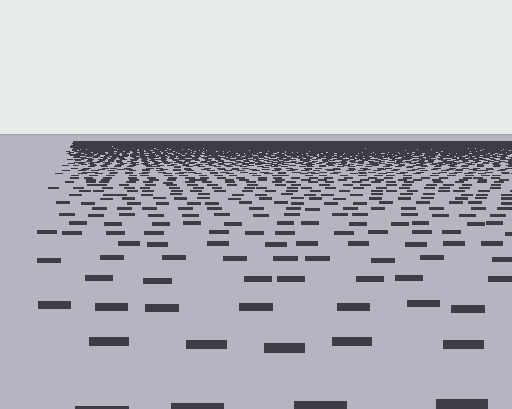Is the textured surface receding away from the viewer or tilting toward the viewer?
The surface is receding away from the viewer. Texture elements get smaller and denser toward the top.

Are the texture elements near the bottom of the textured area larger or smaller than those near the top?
Larger. Near the bottom, elements are closer to the viewer and appear at a bigger on-screen size.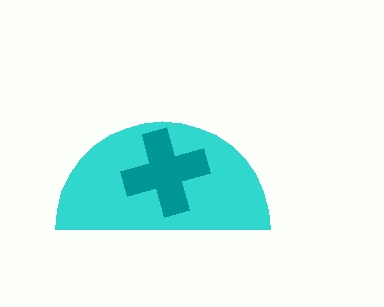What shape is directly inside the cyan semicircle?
The teal cross.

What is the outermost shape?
The cyan semicircle.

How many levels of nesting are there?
2.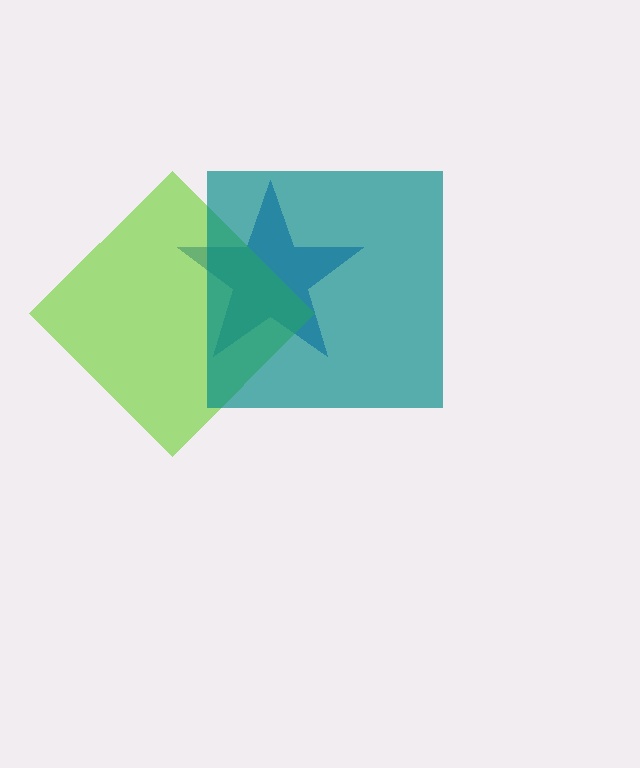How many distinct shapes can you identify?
There are 3 distinct shapes: a blue star, a lime diamond, a teal square.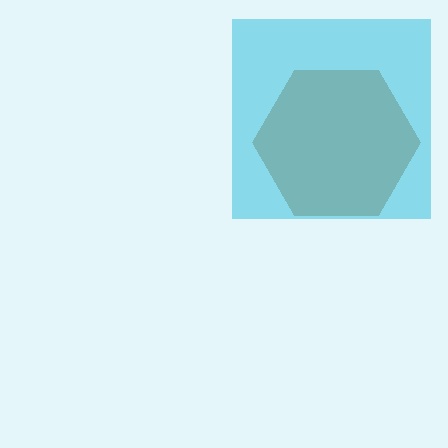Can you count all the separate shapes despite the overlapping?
Yes, there are 2 separate shapes.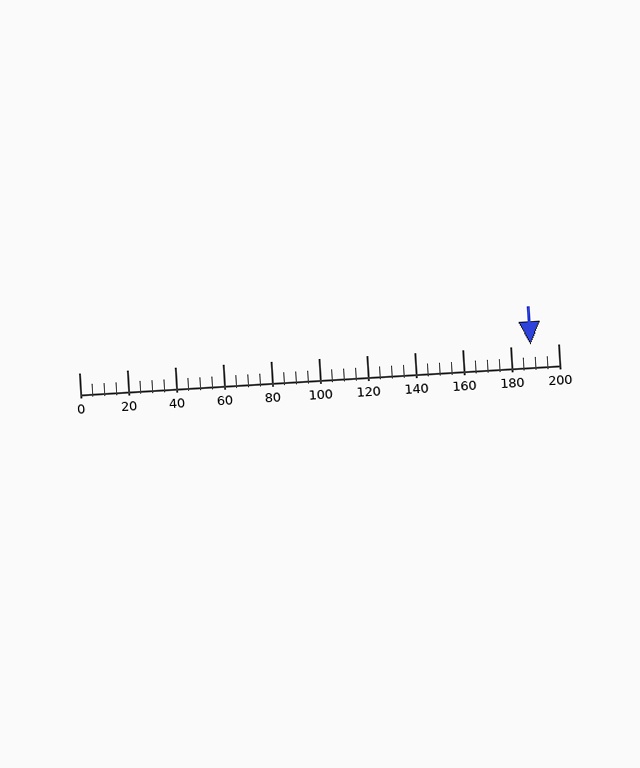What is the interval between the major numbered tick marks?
The major tick marks are spaced 20 units apart.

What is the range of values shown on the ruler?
The ruler shows values from 0 to 200.